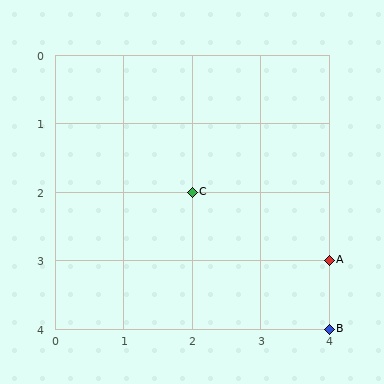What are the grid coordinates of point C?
Point C is at grid coordinates (2, 2).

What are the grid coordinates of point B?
Point B is at grid coordinates (4, 4).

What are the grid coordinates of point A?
Point A is at grid coordinates (4, 3).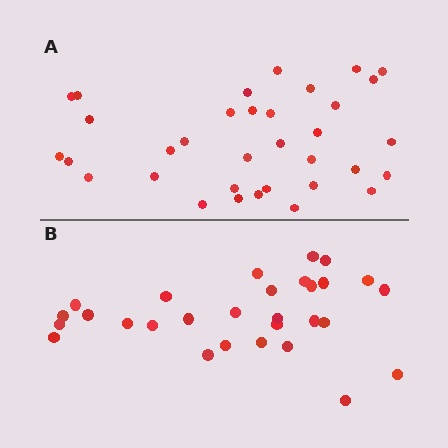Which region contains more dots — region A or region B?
Region A (the top region) has more dots.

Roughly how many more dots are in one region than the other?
Region A has about 5 more dots than region B.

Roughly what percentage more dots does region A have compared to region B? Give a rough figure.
About 15% more.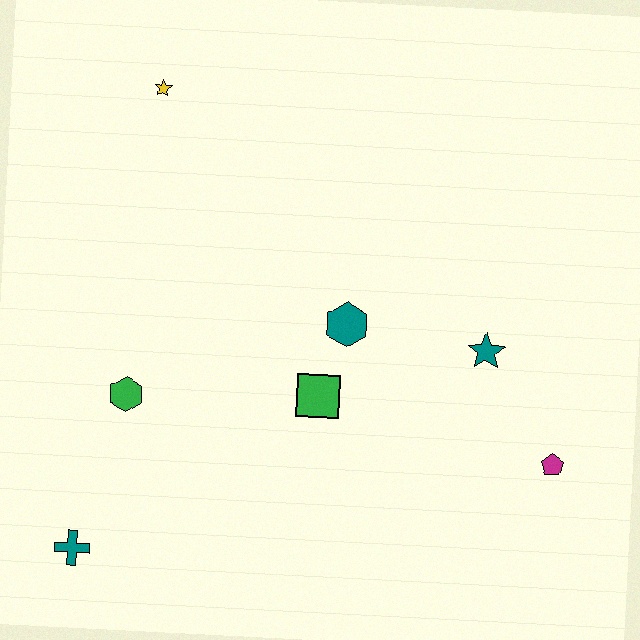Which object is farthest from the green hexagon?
The magenta pentagon is farthest from the green hexagon.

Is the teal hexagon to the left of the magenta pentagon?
Yes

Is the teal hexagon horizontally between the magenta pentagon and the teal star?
No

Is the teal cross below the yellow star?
Yes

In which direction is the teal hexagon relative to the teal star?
The teal hexagon is to the left of the teal star.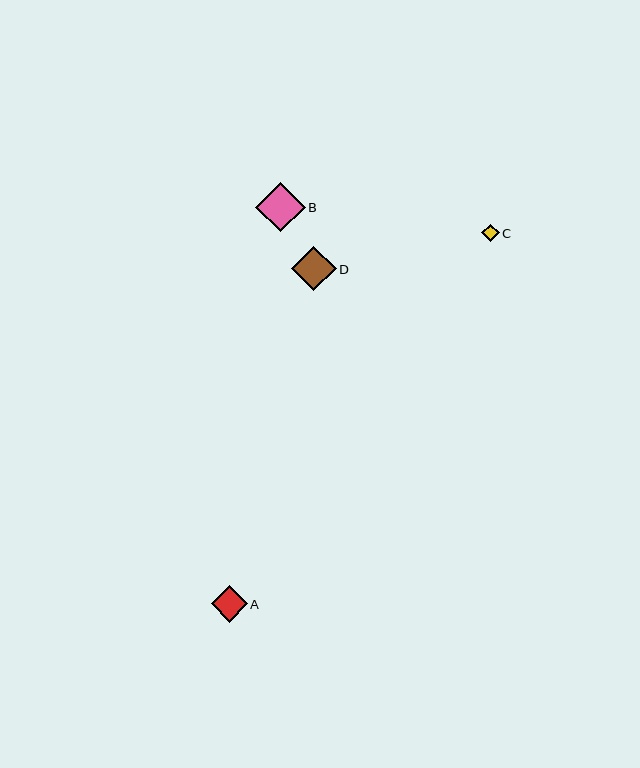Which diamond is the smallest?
Diamond C is the smallest with a size of approximately 17 pixels.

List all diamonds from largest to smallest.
From largest to smallest: B, D, A, C.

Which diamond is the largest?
Diamond B is the largest with a size of approximately 50 pixels.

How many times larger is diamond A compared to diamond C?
Diamond A is approximately 2.1 times the size of diamond C.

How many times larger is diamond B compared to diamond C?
Diamond B is approximately 2.8 times the size of diamond C.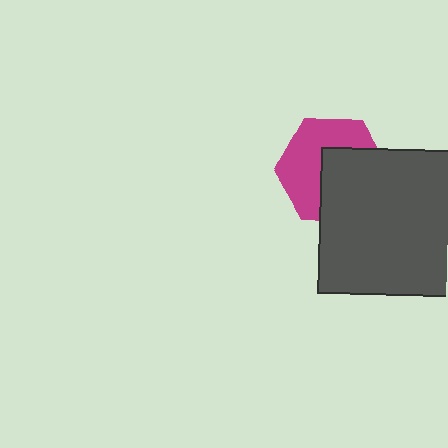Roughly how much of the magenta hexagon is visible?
About half of it is visible (roughly 52%).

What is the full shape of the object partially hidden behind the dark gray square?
The partially hidden object is a magenta hexagon.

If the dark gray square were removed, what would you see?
You would see the complete magenta hexagon.